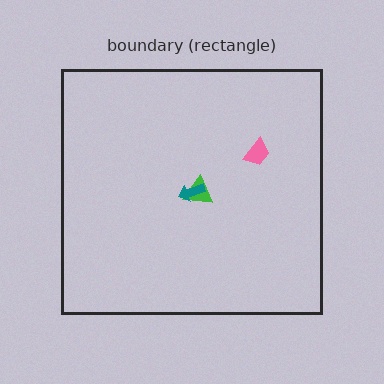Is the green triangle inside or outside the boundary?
Inside.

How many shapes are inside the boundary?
3 inside, 0 outside.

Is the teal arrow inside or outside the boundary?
Inside.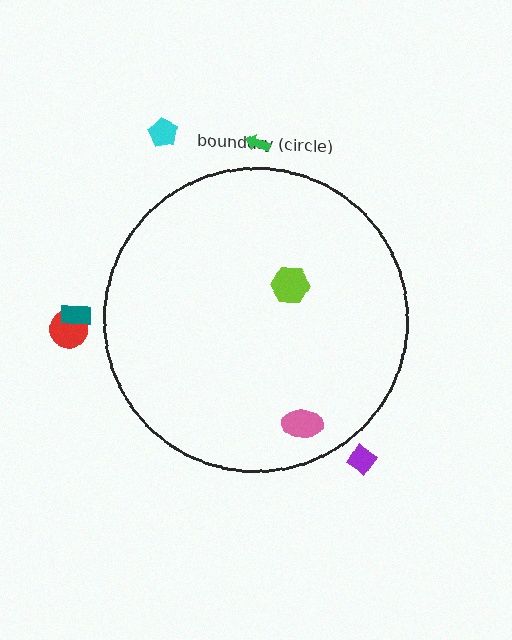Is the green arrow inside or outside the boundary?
Outside.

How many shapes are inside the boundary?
2 inside, 5 outside.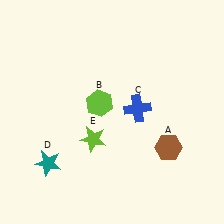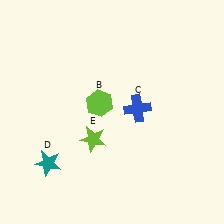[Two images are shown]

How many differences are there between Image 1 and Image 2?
There is 1 difference between the two images.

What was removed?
The brown hexagon (A) was removed in Image 2.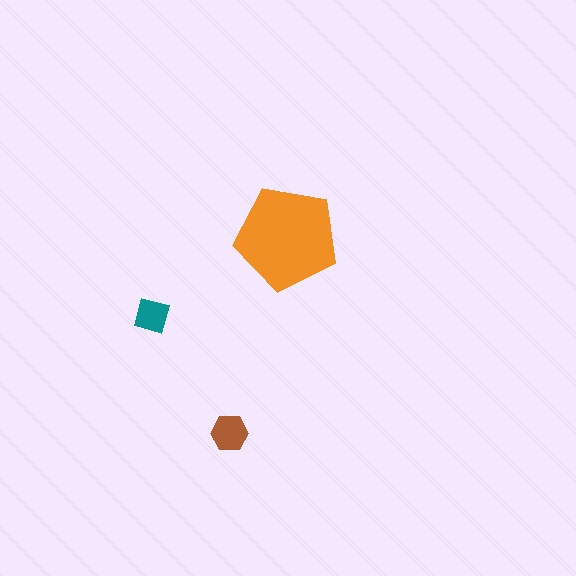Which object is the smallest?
The teal diamond.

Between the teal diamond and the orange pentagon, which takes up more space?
The orange pentagon.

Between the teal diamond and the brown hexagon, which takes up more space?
The brown hexagon.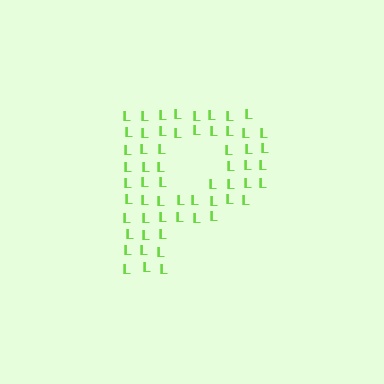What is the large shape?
The large shape is the letter P.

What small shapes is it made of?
It is made of small letter L's.